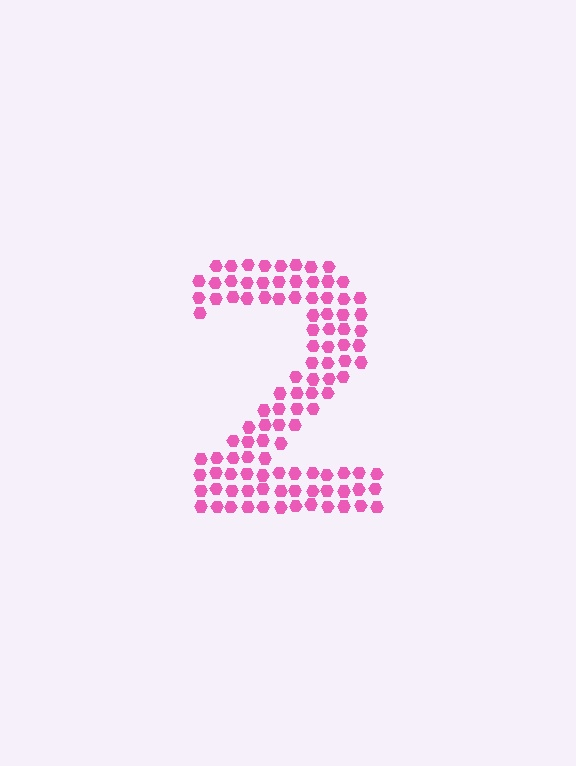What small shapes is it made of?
It is made of small hexagons.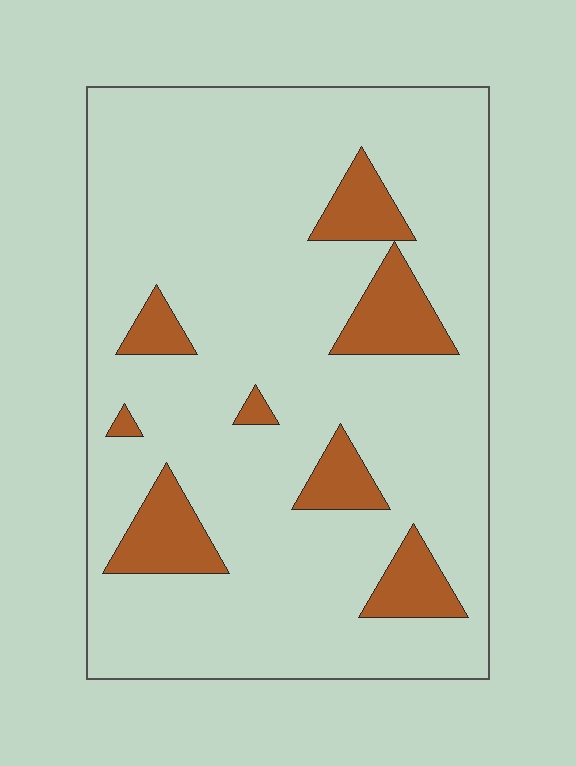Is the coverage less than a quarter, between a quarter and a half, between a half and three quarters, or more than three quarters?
Less than a quarter.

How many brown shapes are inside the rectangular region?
8.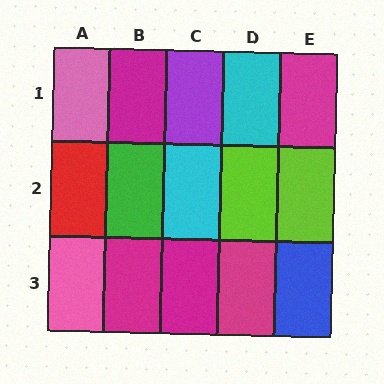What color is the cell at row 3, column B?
Magenta.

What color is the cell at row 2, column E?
Lime.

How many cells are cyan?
2 cells are cyan.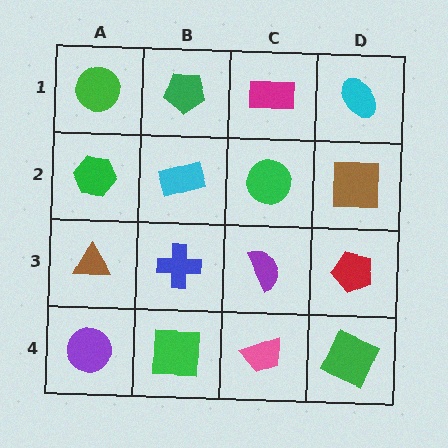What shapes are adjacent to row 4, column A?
A brown triangle (row 3, column A), a green square (row 4, column B).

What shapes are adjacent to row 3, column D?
A brown square (row 2, column D), a green square (row 4, column D), a purple semicircle (row 3, column C).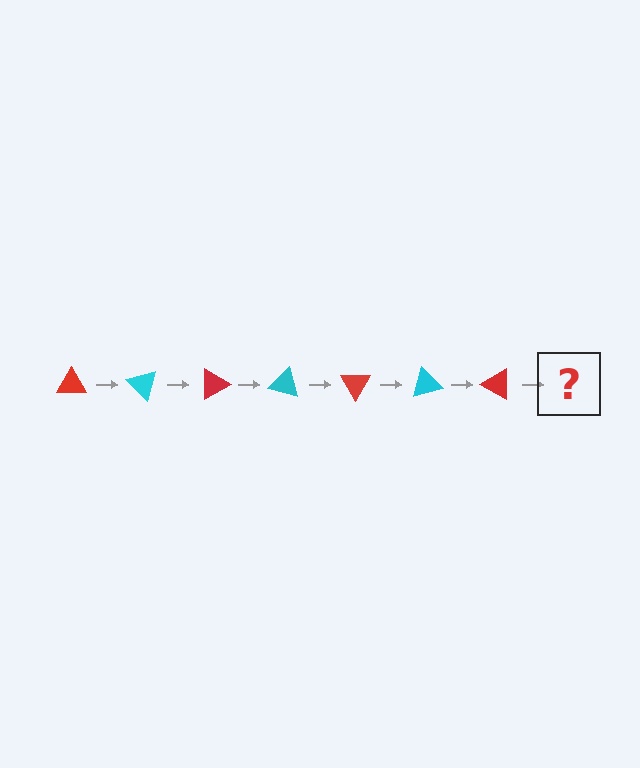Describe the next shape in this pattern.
It should be a cyan triangle, rotated 315 degrees from the start.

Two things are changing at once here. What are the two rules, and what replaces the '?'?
The two rules are that it rotates 45 degrees each step and the color cycles through red and cyan. The '?' should be a cyan triangle, rotated 315 degrees from the start.